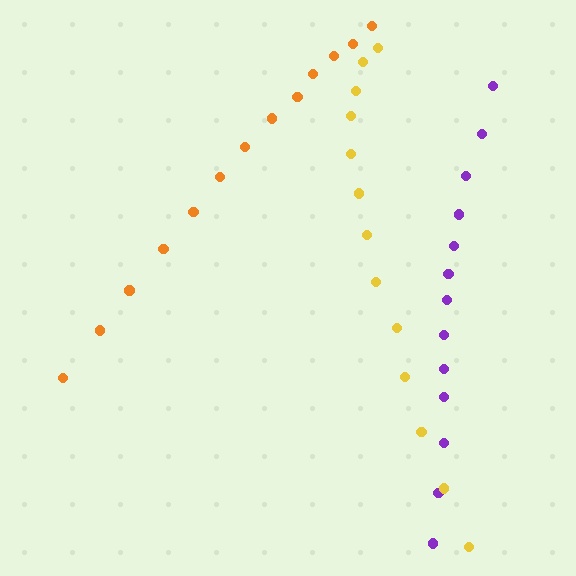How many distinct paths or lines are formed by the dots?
There are 3 distinct paths.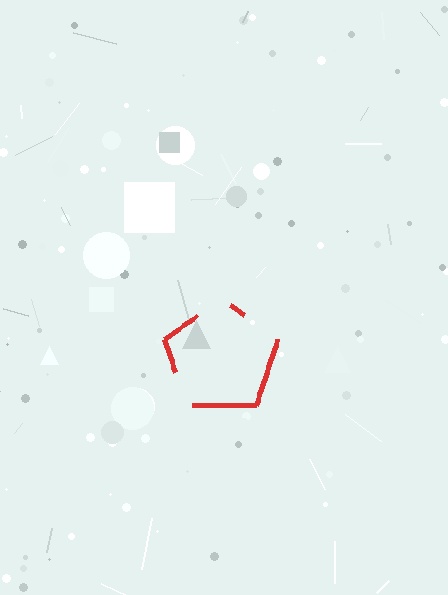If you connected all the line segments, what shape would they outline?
They would outline a pentagon.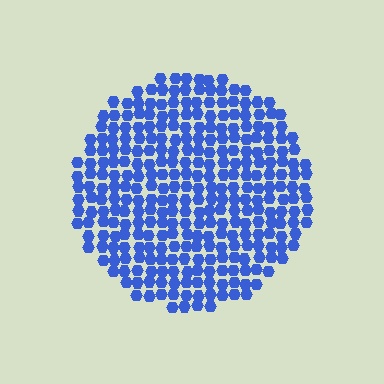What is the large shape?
The large shape is a circle.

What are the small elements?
The small elements are hexagons.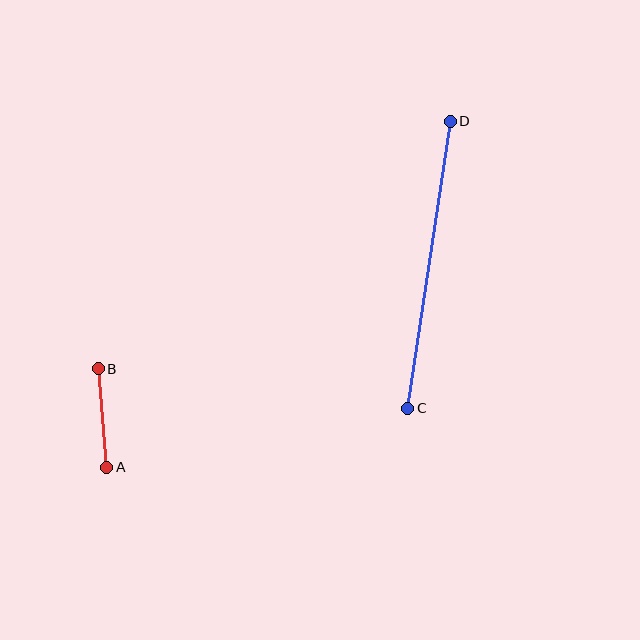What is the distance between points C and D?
The distance is approximately 290 pixels.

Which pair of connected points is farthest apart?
Points C and D are farthest apart.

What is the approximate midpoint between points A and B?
The midpoint is at approximately (103, 418) pixels.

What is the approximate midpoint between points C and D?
The midpoint is at approximately (429, 265) pixels.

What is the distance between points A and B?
The distance is approximately 99 pixels.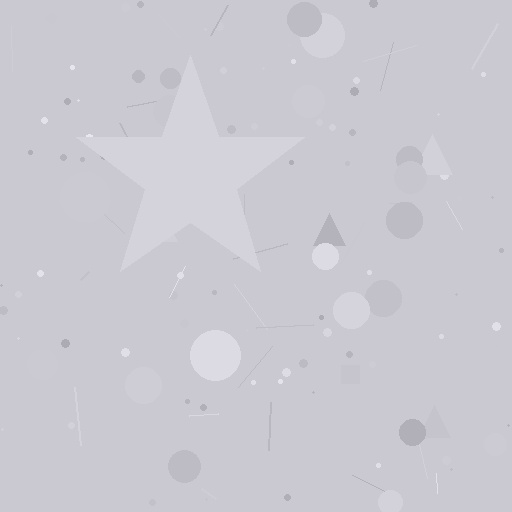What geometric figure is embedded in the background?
A star is embedded in the background.